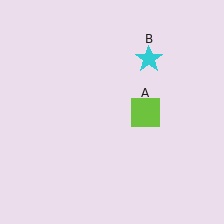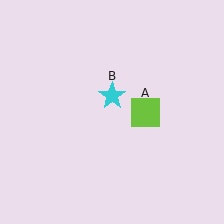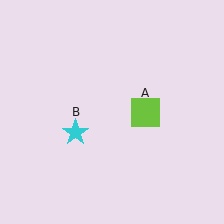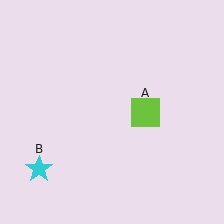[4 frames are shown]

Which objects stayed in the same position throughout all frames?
Lime square (object A) remained stationary.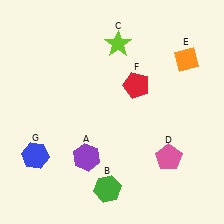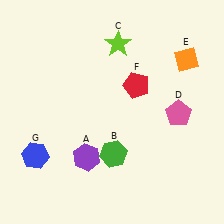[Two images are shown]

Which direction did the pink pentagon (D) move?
The pink pentagon (D) moved up.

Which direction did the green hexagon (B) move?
The green hexagon (B) moved up.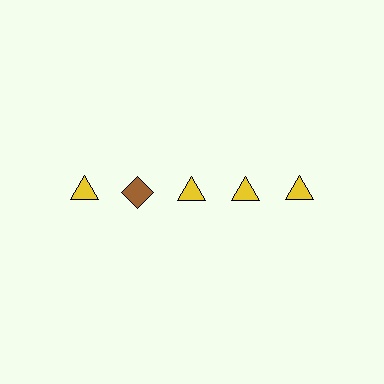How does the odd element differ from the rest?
It differs in both color (brown instead of yellow) and shape (diamond instead of triangle).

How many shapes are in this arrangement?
There are 5 shapes arranged in a grid pattern.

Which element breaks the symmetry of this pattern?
The brown diamond in the top row, second from left column breaks the symmetry. All other shapes are yellow triangles.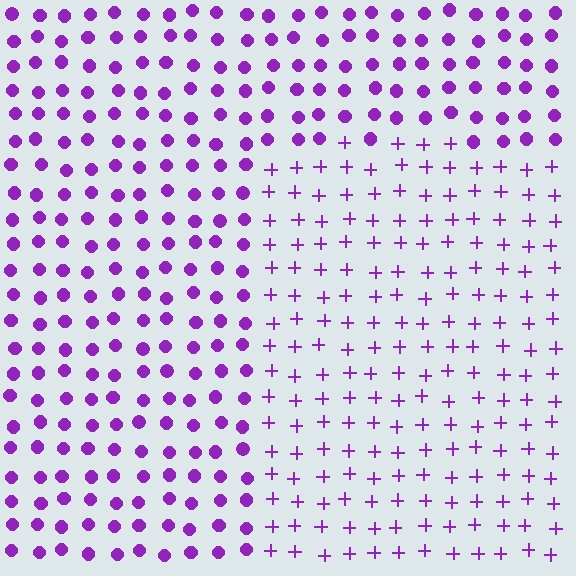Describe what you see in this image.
The image is filled with small purple elements arranged in a uniform grid. A rectangle-shaped region contains plus signs, while the surrounding area contains circles. The boundary is defined purely by the change in element shape.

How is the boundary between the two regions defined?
The boundary is defined by a change in element shape: plus signs inside vs. circles outside. All elements share the same color and spacing.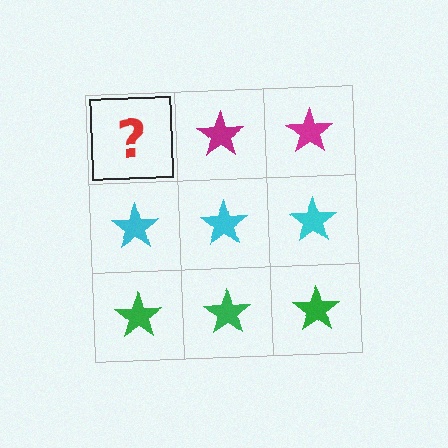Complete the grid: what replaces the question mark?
The question mark should be replaced with a magenta star.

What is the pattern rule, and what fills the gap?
The rule is that each row has a consistent color. The gap should be filled with a magenta star.